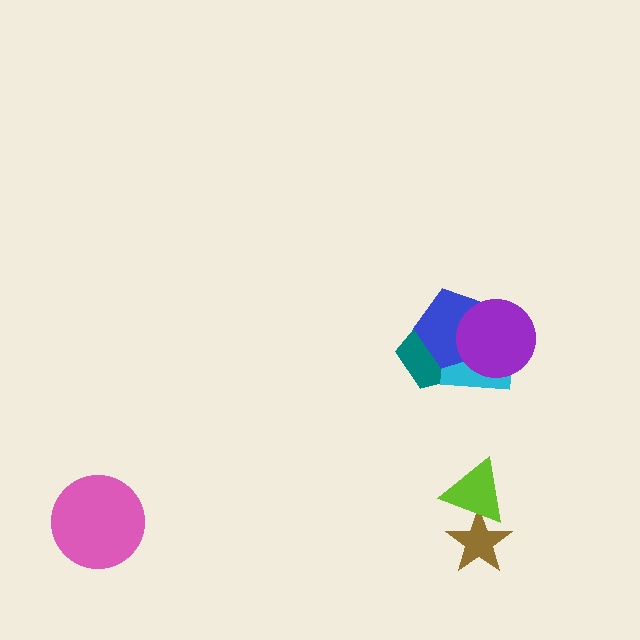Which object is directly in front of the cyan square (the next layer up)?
The blue pentagon is directly in front of the cyan square.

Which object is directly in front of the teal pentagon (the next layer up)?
The cyan square is directly in front of the teal pentagon.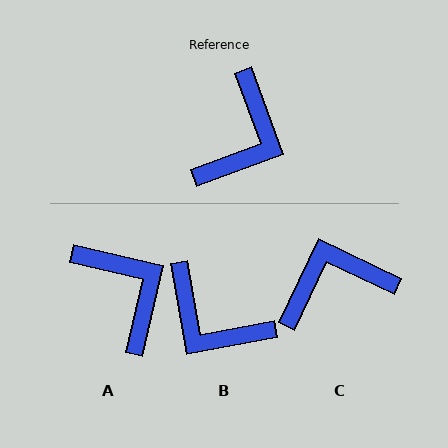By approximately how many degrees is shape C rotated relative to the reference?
Approximately 134 degrees counter-clockwise.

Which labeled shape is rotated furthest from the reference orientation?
C, about 134 degrees away.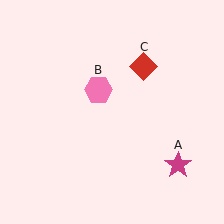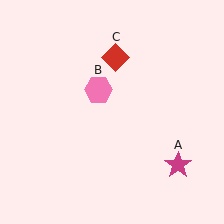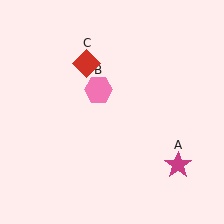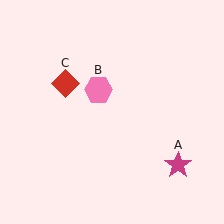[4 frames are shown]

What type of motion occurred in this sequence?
The red diamond (object C) rotated counterclockwise around the center of the scene.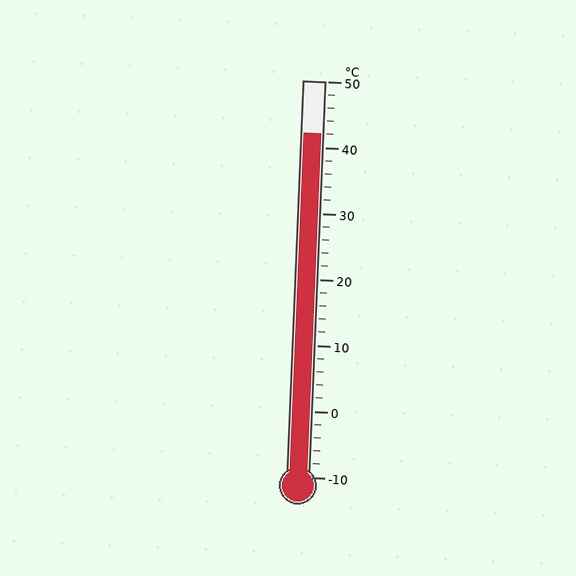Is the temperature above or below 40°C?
The temperature is above 40°C.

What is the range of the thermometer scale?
The thermometer scale ranges from -10°C to 50°C.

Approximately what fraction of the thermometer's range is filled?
The thermometer is filled to approximately 85% of its range.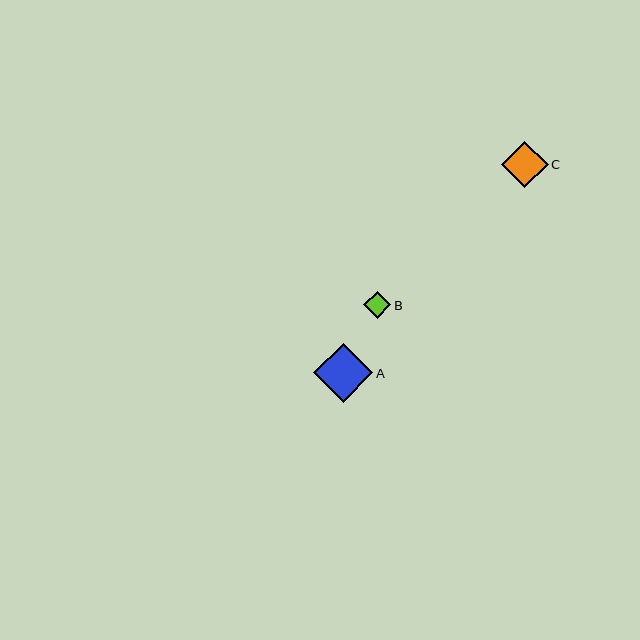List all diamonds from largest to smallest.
From largest to smallest: A, C, B.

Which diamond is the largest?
Diamond A is the largest with a size of approximately 59 pixels.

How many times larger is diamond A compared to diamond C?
Diamond A is approximately 1.3 times the size of diamond C.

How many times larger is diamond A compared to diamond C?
Diamond A is approximately 1.3 times the size of diamond C.